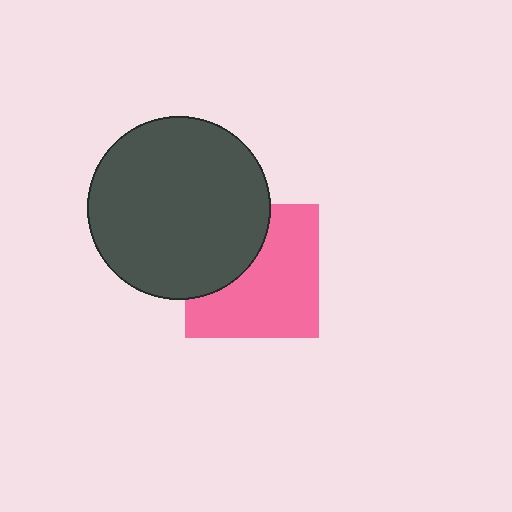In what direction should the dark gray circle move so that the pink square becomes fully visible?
The dark gray circle should move toward the upper-left. That is the shortest direction to clear the overlap and leave the pink square fully visible.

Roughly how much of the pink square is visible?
About half of it is visible (roughly 64%).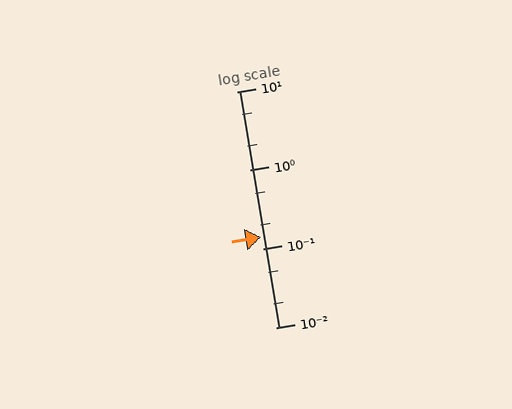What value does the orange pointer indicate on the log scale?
The pointer indicates approximately 0.14.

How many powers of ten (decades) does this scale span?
The scale spans 3 decades, from 0.01 to 10.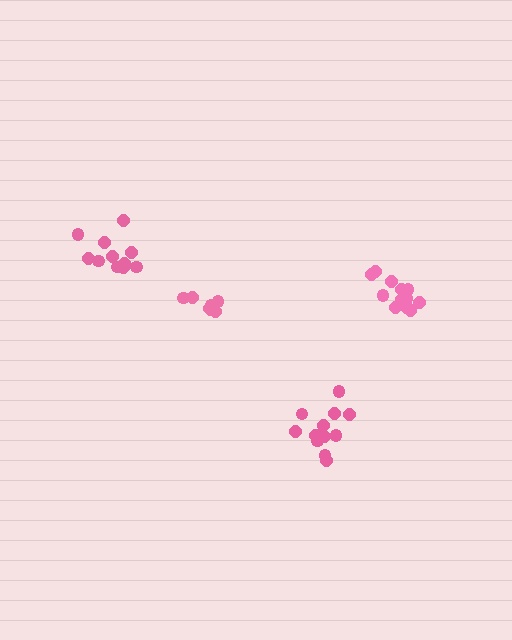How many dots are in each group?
Group 1: 11 dots, Group 2: 7 dots, Group 3: 13 dots, Group 4: 13 dots (44 total).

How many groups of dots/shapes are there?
There are 4 groups.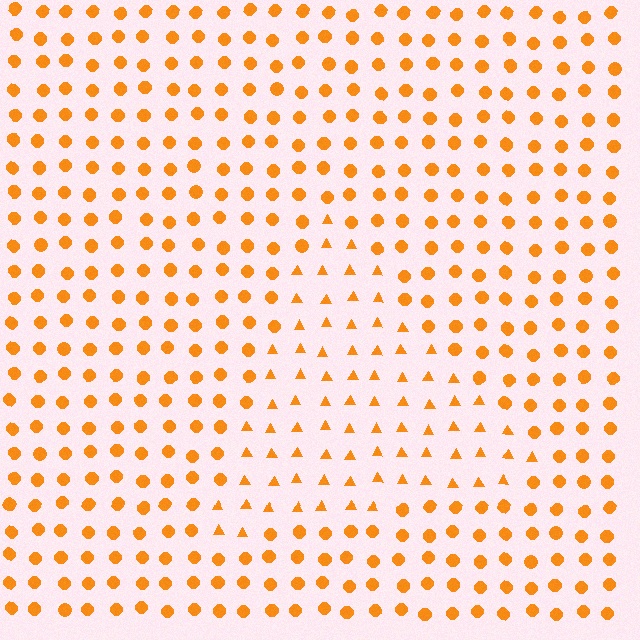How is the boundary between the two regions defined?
The boundary is defined by a change in element shape: triangles inside vs. circles outside. All elements share the same color and spacing.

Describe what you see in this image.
The image is filled with small orange elements arranged in a uniform grid. A triangle-shaped region contains triangles, while the surrounding area contains circles. The boundary is defined purely by the change in element shape.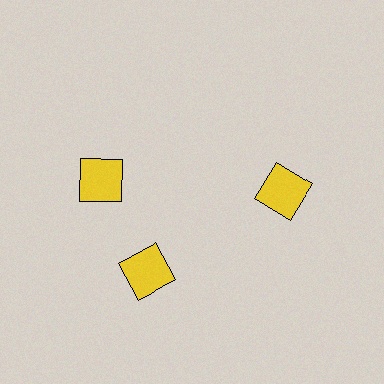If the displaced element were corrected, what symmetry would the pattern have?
It would have 3-fold rotational symmetry — the pattern would map onto itself every 120 degrees.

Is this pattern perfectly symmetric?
No. The 3 yellow squares are arranged in a ring, but one element near the 11 o'clock position is rotated out of alignment along the ring, breaking the 3-fold rotational symmetry.